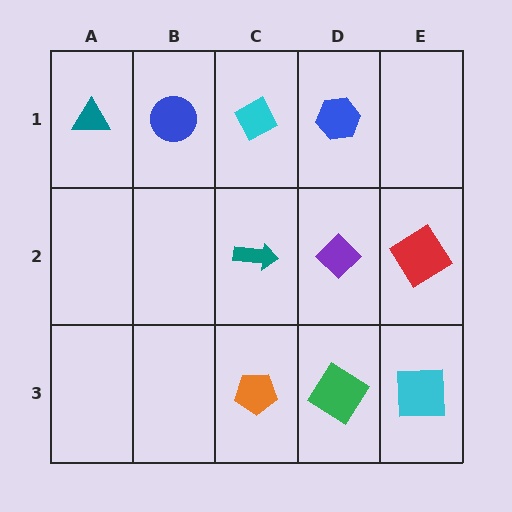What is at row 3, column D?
A green diamond.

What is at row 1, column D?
A blue hexagon.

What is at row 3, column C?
An orange pentagon.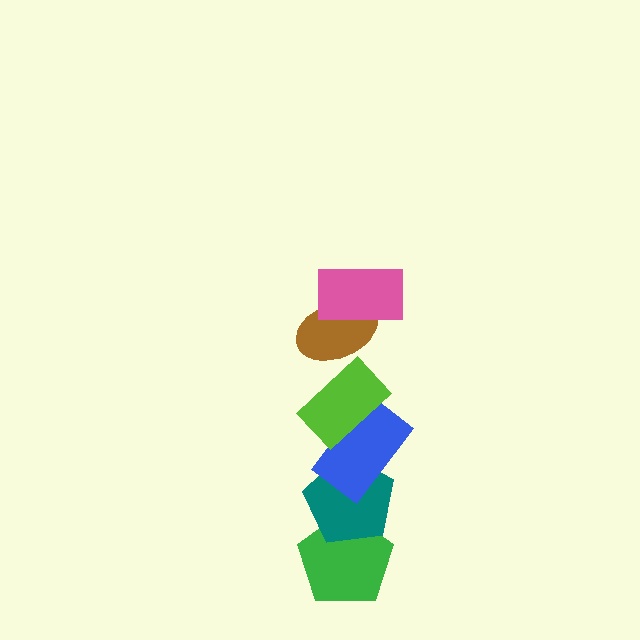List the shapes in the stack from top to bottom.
From top to bottom: the pink rectangle, the brown ellipse, the lime rectangle, the blue rectangle, the teal pentagon, the green pentagon.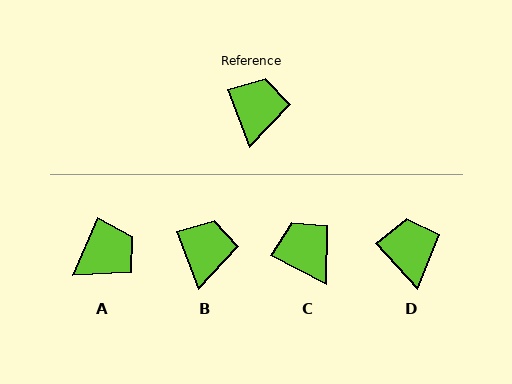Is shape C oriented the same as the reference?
No, it is off by about 42 degrees.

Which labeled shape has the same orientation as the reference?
B.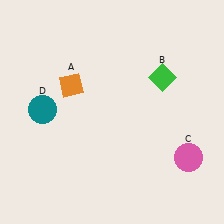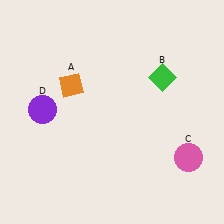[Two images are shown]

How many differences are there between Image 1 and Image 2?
There is 1 difference between the two images.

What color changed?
The circle (D) changed from teal in Image 1 to purple in Image 2.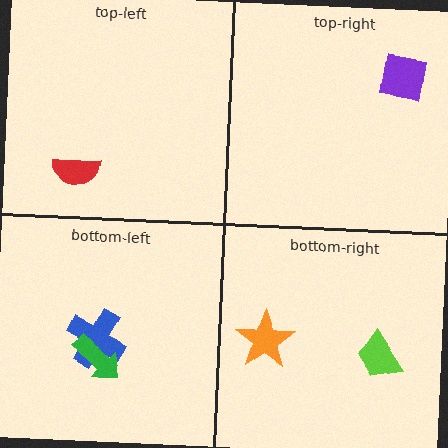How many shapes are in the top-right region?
1.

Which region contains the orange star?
The bottom-right region.